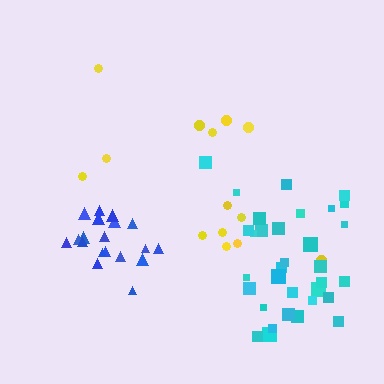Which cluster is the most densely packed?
Blue.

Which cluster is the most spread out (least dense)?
Yellow.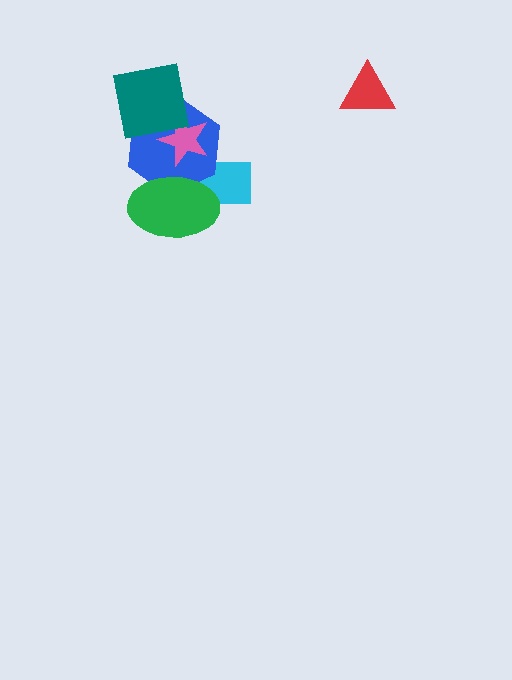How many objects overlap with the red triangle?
0 objects overlap with the red triangle.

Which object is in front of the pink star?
The teal square is in front of the pink star.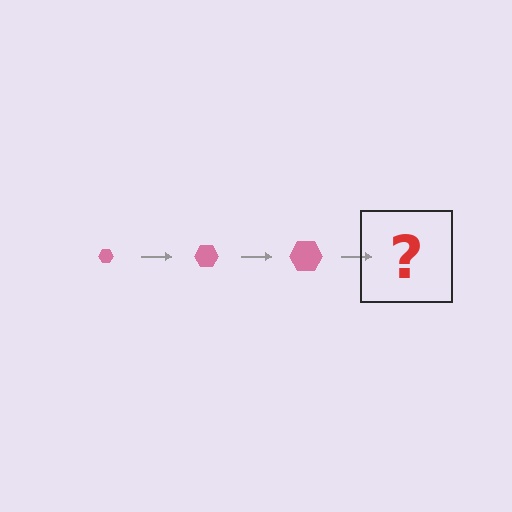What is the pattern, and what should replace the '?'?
The pattern is that the hexagon gets progressively larger each step. The '?' should be a pink hexagon, larger than the previous one.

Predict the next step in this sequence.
The next step is a pink hexagon, larger than the previous one.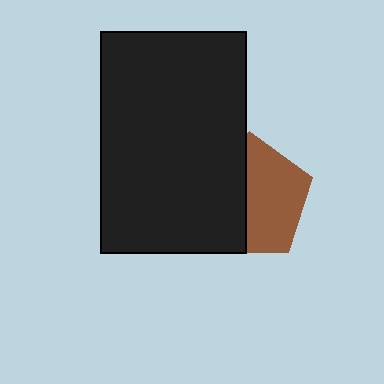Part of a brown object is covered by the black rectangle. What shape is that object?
It is a pentagon.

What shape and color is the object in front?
The object in front is a black rectangle.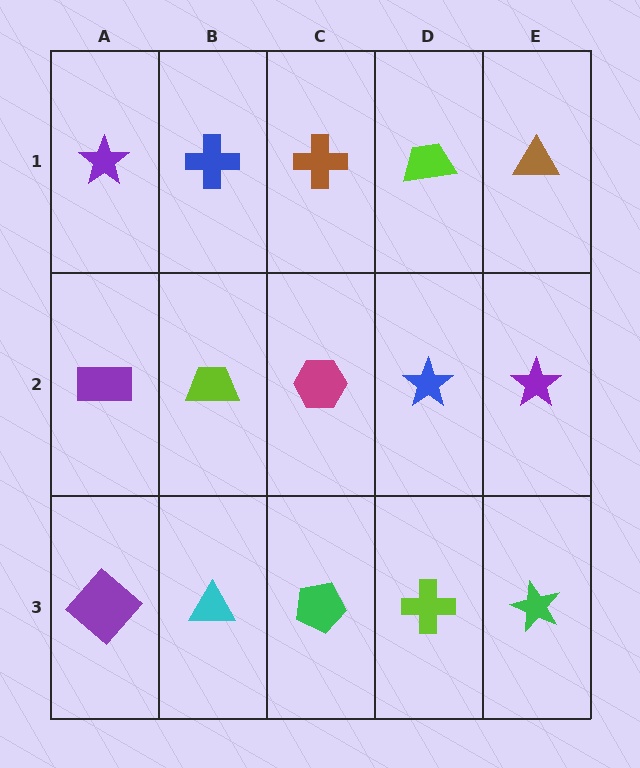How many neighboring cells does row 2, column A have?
3.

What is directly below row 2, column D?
A lime cross.